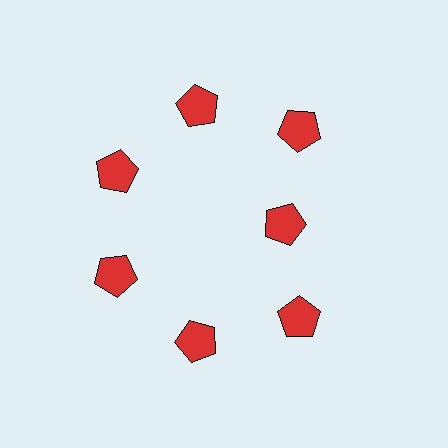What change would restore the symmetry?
The symmetry would be restored by moving it outward, back onto the ring so that all 7 pentagons sit at equal angles and equal distance from the center.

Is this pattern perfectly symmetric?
No. The 7 red pentagons are arranged in a ring, but one element near the 3 o'clock position is pulled inward toward the center, breaking the 7-fold rotational symmetry.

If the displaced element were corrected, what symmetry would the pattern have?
It would have 7-fold rotational symmetry — the pattern would map onto itself every 51 degrees.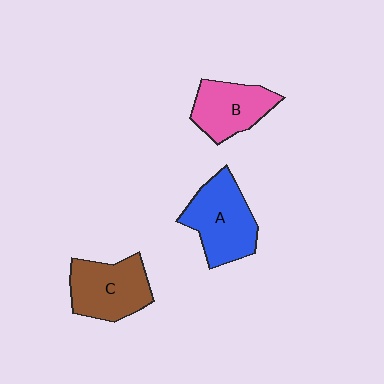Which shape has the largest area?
Shape A (blue).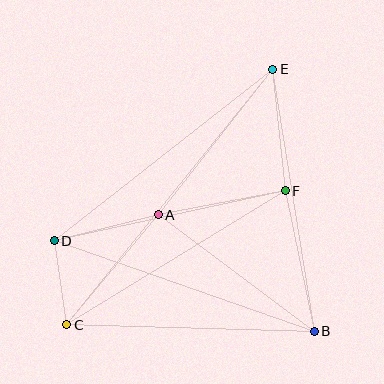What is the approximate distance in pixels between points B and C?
The distance between B and C is approximately 248 pixels.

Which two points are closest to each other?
Points C and D are closest to each other.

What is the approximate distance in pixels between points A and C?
The distance between A and C is approximately 143 pixels.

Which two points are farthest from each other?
Points C and E are farthest from each other.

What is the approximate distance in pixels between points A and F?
The distance between A and F is approximately 129 pixels.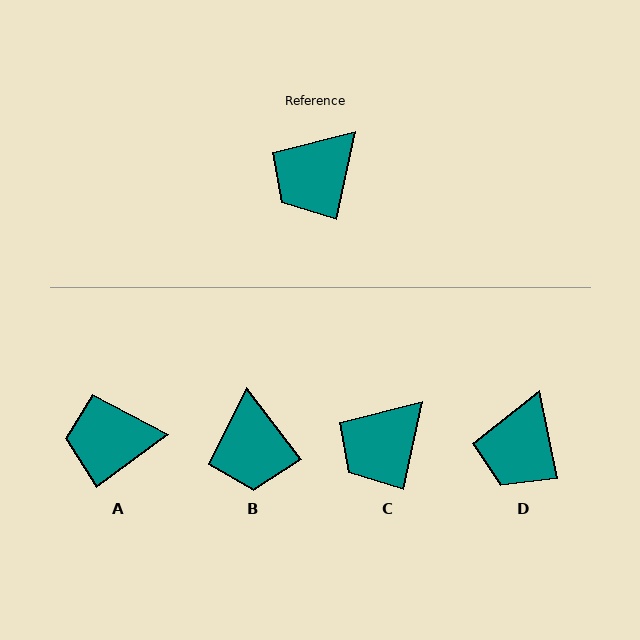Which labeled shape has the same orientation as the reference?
C.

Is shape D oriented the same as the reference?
No, it is off by about 24 degrees.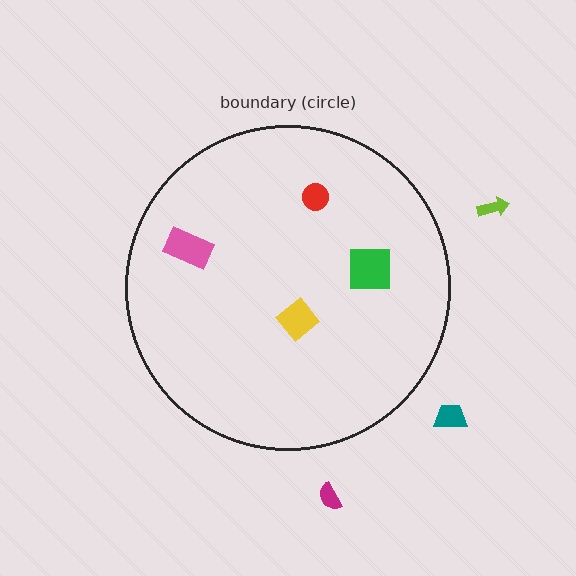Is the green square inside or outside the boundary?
Inside.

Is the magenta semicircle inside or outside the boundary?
Outside.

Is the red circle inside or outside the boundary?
Inside.